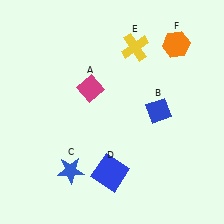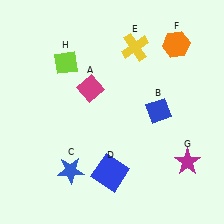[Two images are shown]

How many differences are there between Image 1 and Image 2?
There are 2 differences between the two images.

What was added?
A magenta star (G), a lime diamond (H) were added in Image 2.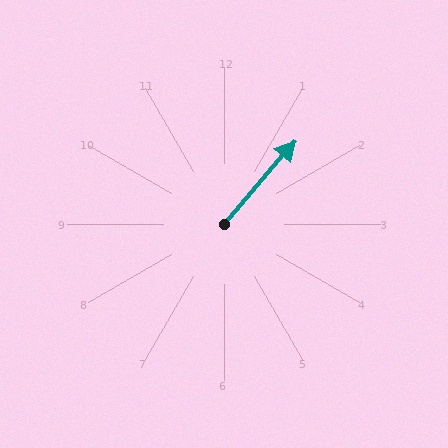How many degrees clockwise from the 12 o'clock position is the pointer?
Approximately 40 degrees.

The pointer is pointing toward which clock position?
Roughly 1 o'clock.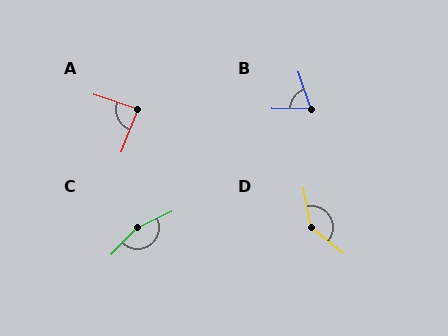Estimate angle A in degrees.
Approximately 87 degrees.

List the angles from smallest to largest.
B (71°), A (87°), D (140°), C (159°).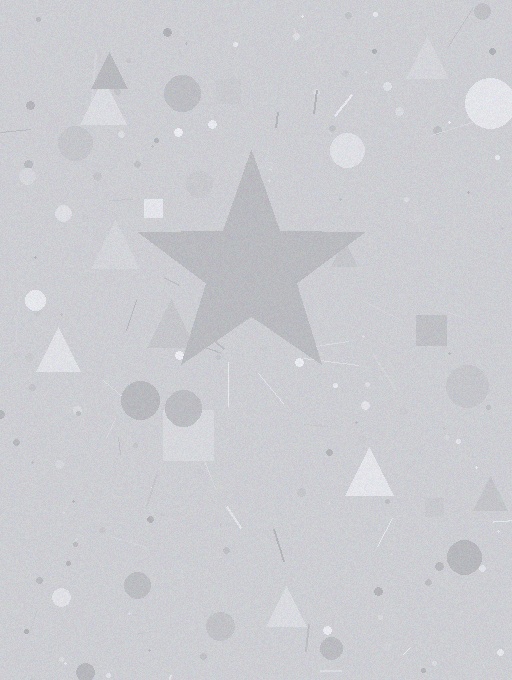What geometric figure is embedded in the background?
A star is embedded in the background.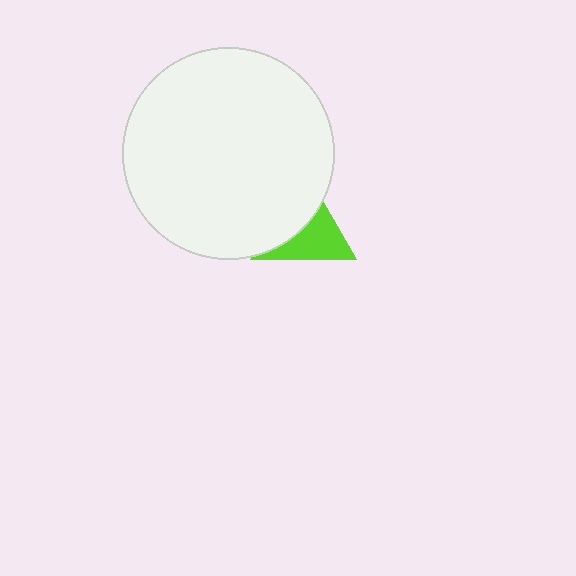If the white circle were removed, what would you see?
You would see the complete lime triangle.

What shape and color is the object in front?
The object in front is a white circle.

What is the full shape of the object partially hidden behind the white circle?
The partially hidden object is a lime triangle.